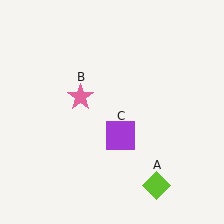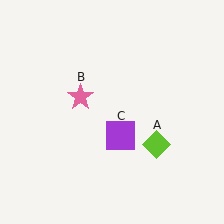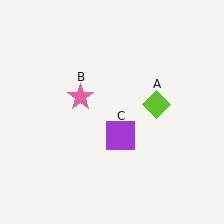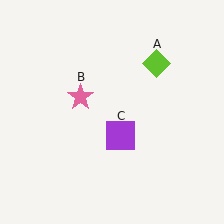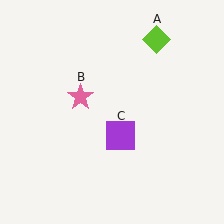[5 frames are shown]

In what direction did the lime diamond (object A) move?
The lime diamond (object A) moved up.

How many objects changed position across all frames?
1 object changed position: lime diamond (object A).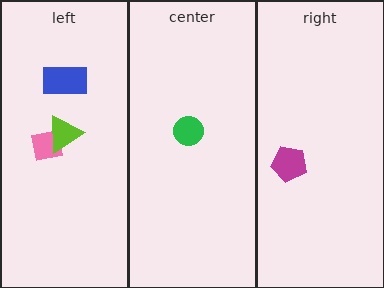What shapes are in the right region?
The magenta pentagon.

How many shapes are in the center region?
1.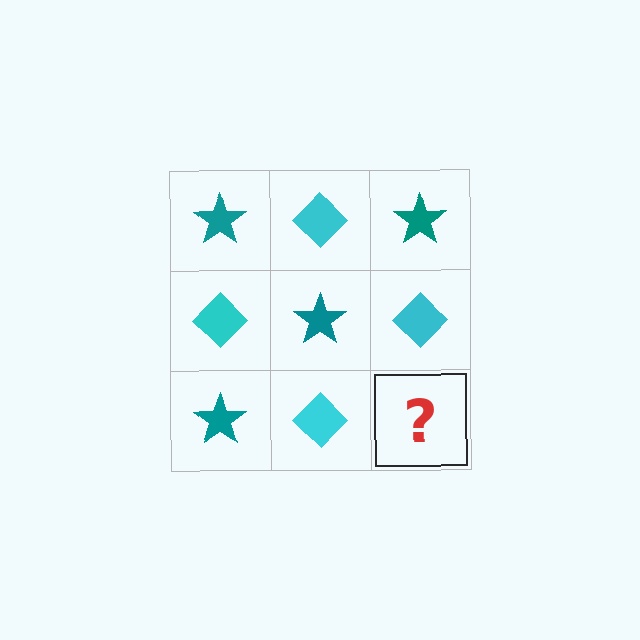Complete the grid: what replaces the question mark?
The question mark should be replaced with a teal star.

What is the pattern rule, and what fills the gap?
The rule is that it alternates teal star and cyan diamond in a checkerboard pattern. The gap should be filled with a teal star.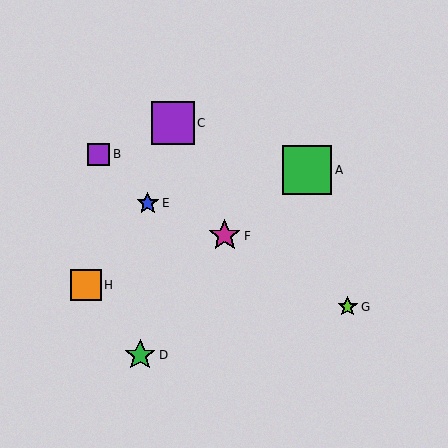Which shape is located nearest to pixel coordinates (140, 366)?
The green star (labeled D) at (140, 355) is nearest to that location.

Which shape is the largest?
The green square (labeled A) is the largest.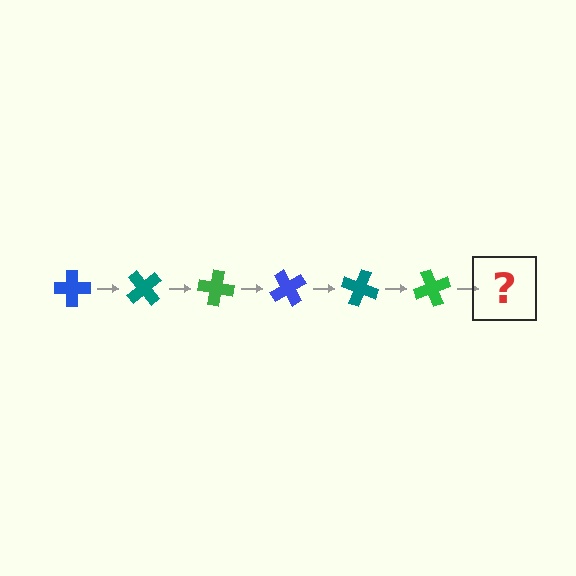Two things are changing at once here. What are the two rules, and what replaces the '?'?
The two rules are that it rotates 50 degrees each step and the color cycles through blue, teal, and green. The '?' should be a blue cross, rotated 300 degrees from the start.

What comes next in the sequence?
The next element should be a blue cross, rotated 300 degrees from the start.